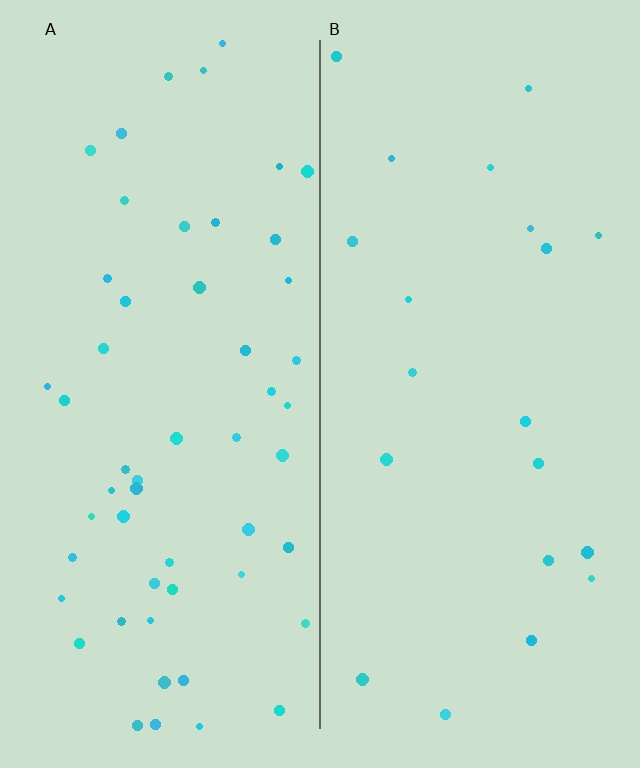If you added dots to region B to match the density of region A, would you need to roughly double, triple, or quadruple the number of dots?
Approximately triple.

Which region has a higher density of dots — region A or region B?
A (the left).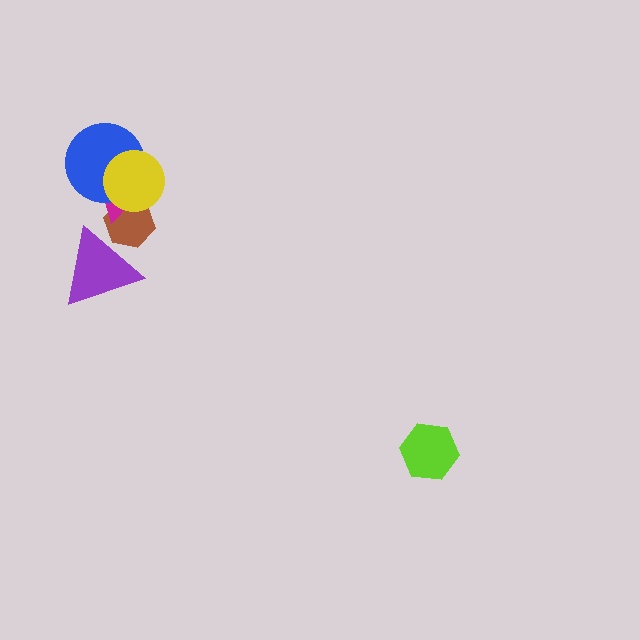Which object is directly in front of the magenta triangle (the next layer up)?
The blue circle is directly in front of the magenta triangle.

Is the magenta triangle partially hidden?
Yes, it is partially covered by another shape.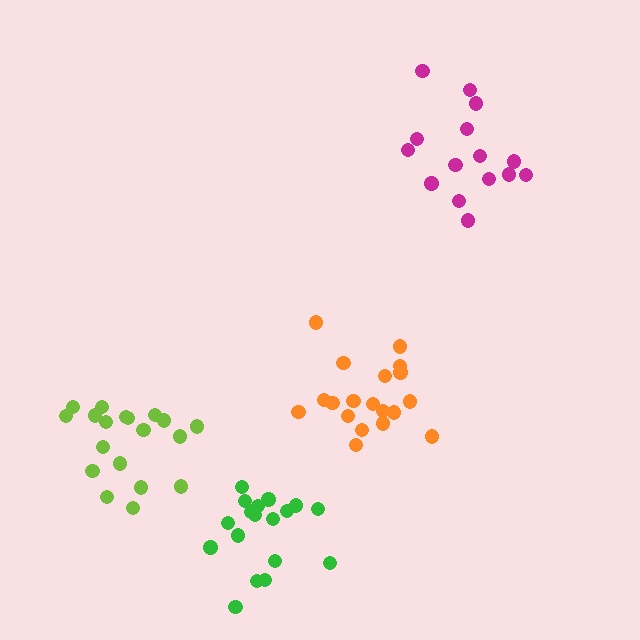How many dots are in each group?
Group 1: 19 dots, Group 2: 18 dots, Group 3: 19 dots, Group 4: 15 dots (71 total).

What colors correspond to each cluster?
The clusters are colored: orange, green, lime, magenta.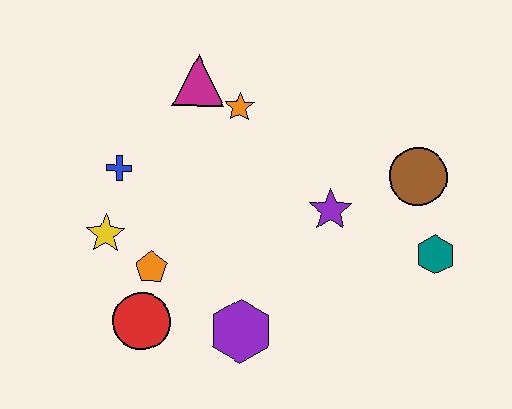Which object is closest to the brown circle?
The teal hexagon is closest to the brown circle.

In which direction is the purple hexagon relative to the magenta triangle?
The purple hexagon is below the magenta triangle.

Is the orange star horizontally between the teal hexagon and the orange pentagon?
Yes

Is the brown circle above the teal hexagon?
Yes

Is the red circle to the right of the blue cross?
Yes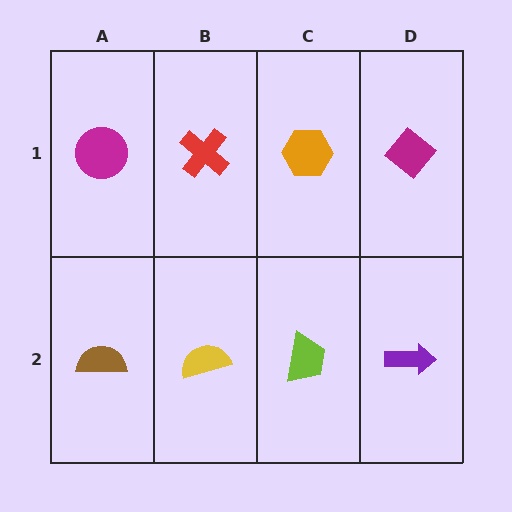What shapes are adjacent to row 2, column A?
A magenta circle (row 1, column A), a yellow semicircle (row 2, column B).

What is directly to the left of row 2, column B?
A brown semicircle.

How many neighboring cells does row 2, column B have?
3.